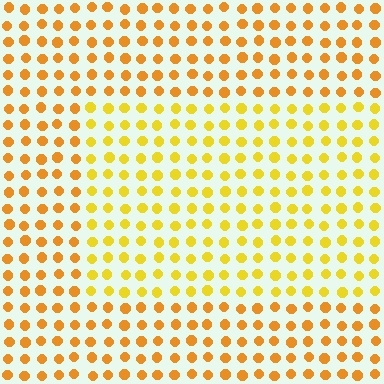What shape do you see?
I see a rectangle.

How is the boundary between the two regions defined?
The boundary is defined purely by a slight shift in hue (about 22 degrees). Spacing, size, and orientation are identical on both sides.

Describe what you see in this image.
The image is filled with small orange elements in a uniform arrangement. A rectangle-shaped region is visible where the elements are tinted to a slightly different hue, forming a subtle color boundary.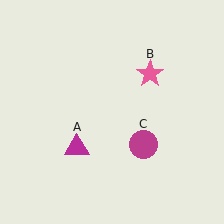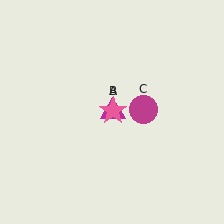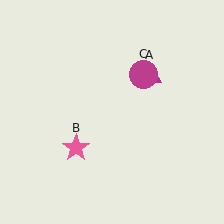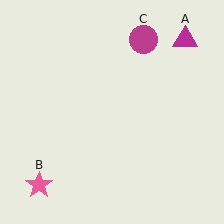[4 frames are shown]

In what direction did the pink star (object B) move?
The pink star (object B) moved down and to the left.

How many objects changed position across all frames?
3 objects changed position: magenta triangle (object A), pink star (object B), magenta circle (object C).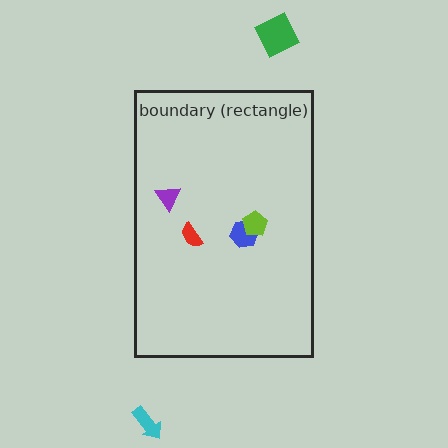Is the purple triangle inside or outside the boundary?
Inside.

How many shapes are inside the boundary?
4 inside, 2 outside.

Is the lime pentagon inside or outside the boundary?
Inside.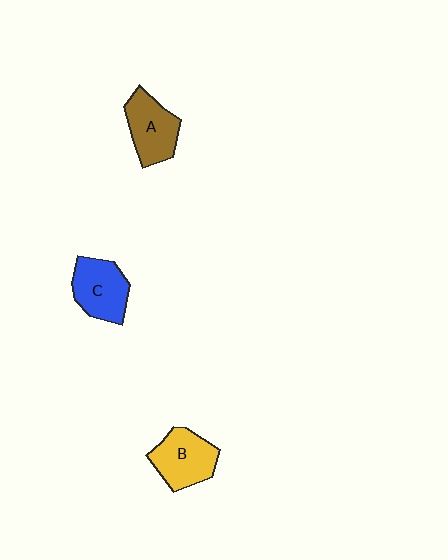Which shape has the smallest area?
Shape A (brown).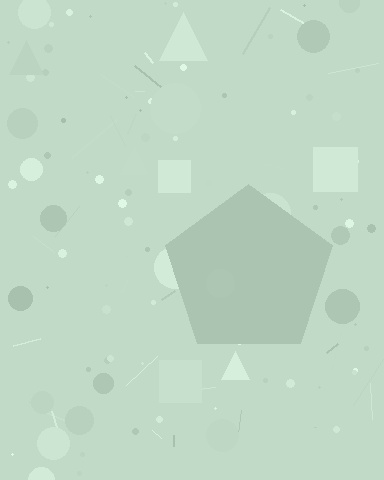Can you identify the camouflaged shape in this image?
The camouflaged shape is a pentagon.